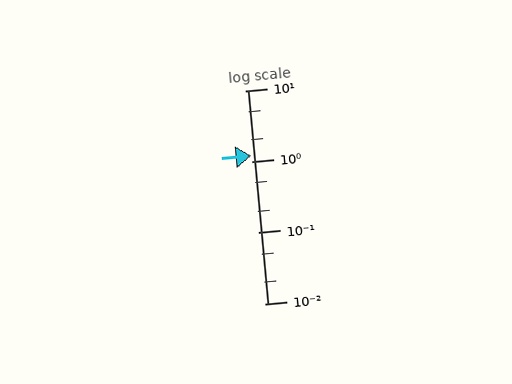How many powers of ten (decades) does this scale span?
The scale spans 3 decades, from 0.01 to 10.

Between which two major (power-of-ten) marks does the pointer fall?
The pointer is between 1 and 10.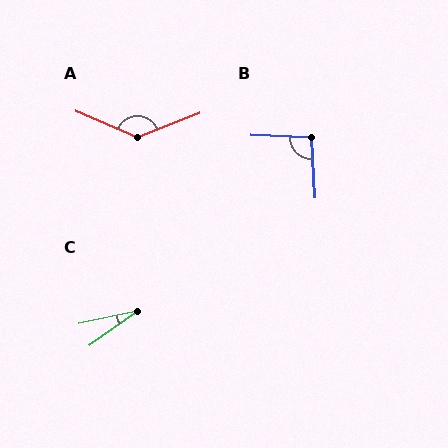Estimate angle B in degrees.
Approximately 96 degrees.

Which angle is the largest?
A, at approximately 136 degrees.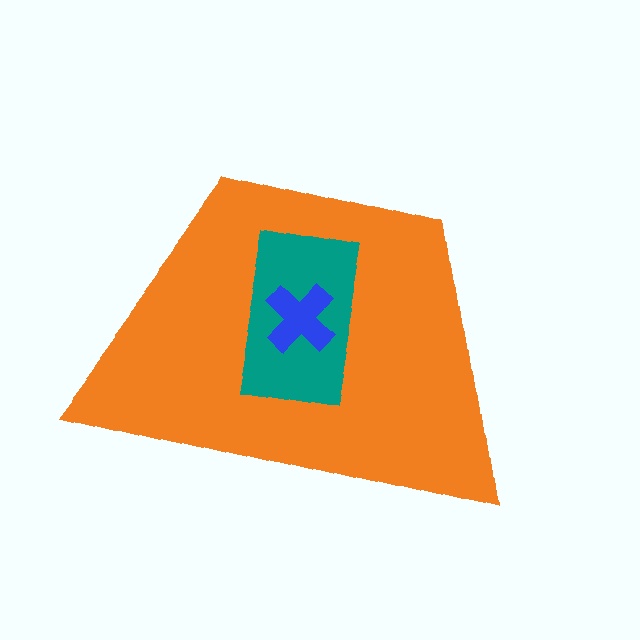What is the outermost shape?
The orange trapezoid.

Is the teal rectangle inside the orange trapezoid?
Yes.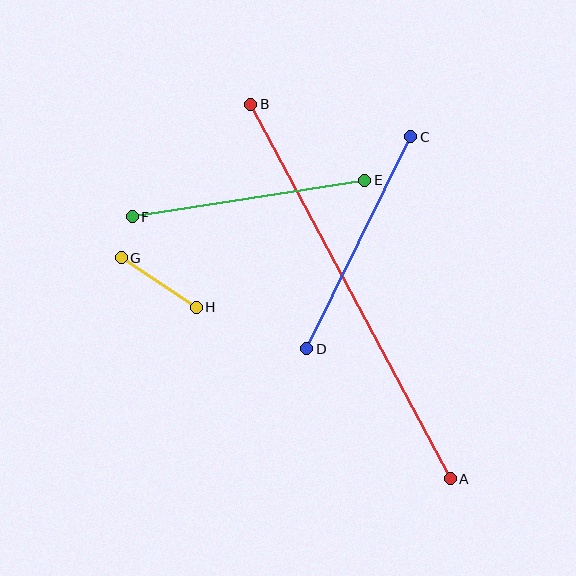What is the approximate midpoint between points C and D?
The midpoint is at approximately (359, 243) pixels.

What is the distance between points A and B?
The distance is approximately 424 pixels.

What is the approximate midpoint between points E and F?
The midpoint is at approximately (248, 199) pixels.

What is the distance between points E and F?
The distance is approximately 235 pixels.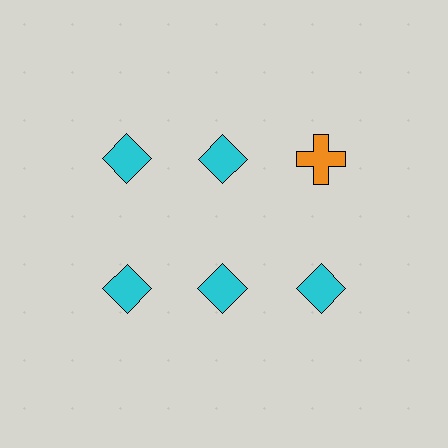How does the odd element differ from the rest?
It differs in both color (orange instead of cyan) and shape (cross instead of diamond).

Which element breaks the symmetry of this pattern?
The orange cross in the top row, center column breaks the symmetry. All other shapes are cyan diamonds.